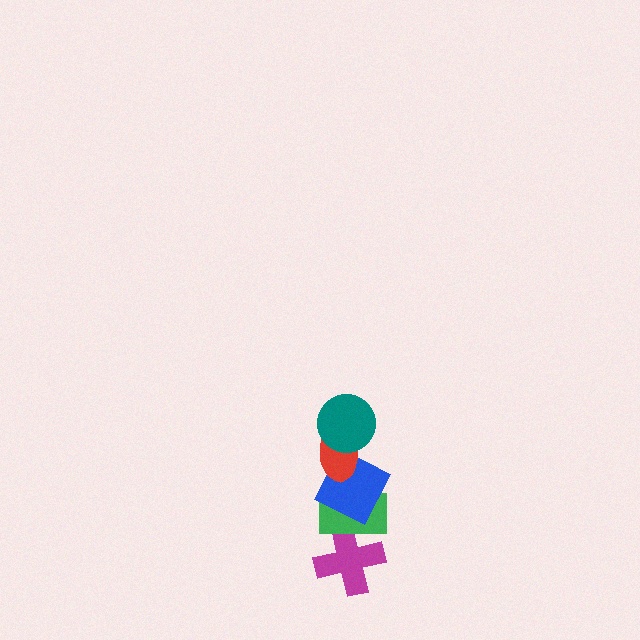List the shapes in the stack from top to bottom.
From top to bottom: the teal circle, the red ellipse, the blue square, the green rectangle, the magenta cross.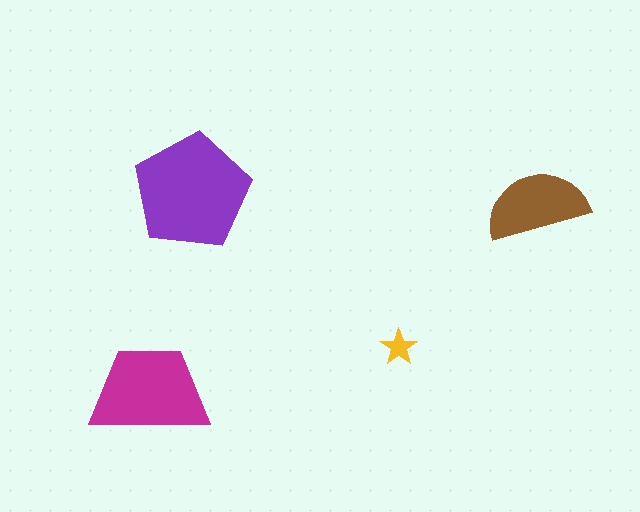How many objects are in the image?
There are 4 objects in the image.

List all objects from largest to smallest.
The purple pentagon, the magenta trapezoid, the brown semicircle, the yellow star.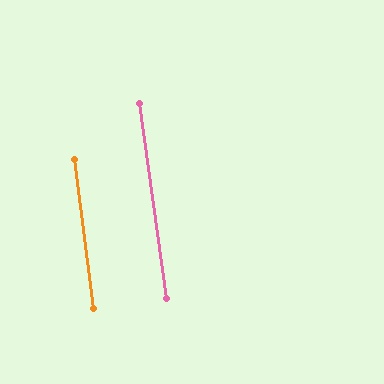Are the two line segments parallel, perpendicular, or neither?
Parallel — their directions differ by only 0.7°.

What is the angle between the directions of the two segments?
Approximately 1 degree.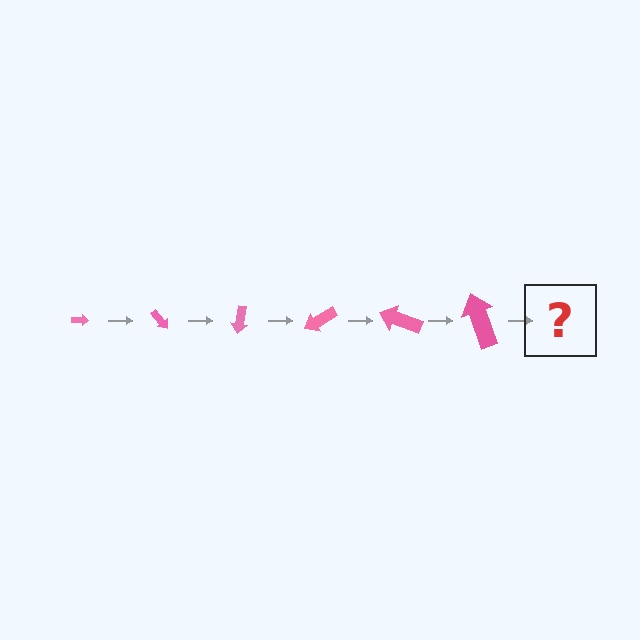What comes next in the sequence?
The next element should be an arrow, larger than the previous one and rotated 300 degrees from the start.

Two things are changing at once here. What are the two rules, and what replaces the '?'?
The two rules are that the arrow grows larger each step and it rotates 50 degrees each step. The '?' should be an arrow, larger than the previous one and rotated 300 degrees from the start.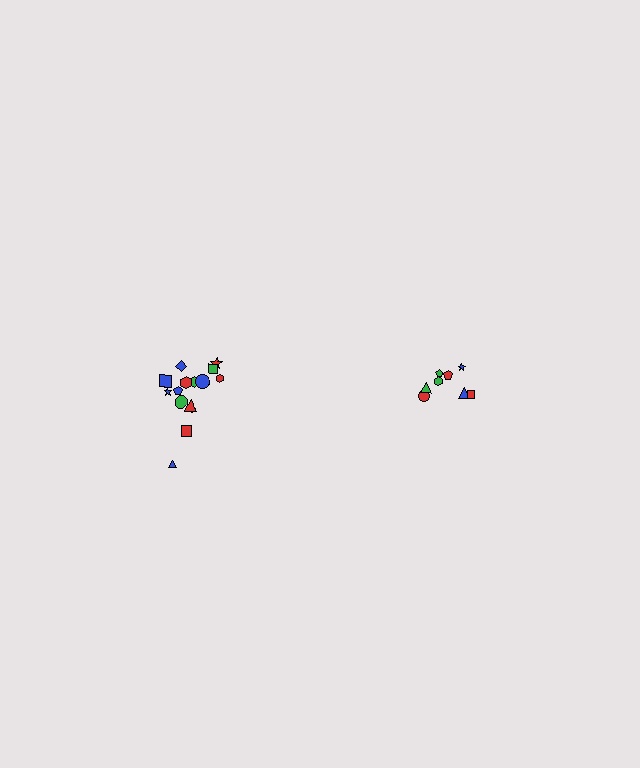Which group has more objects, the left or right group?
The left group.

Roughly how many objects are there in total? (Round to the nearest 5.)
Roughly 25 objects in total.